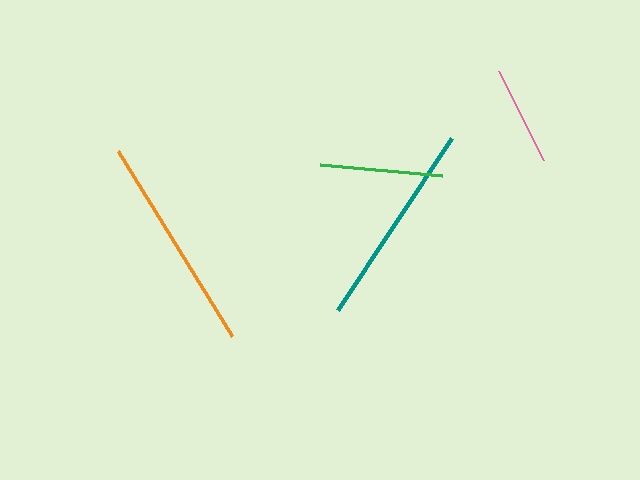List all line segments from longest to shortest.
From longest to shortest: orange, teal, green, pink.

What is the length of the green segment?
The green segment is approximately 122 pixels long.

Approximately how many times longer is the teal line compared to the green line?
The teal line is approximately 1.7 times the length of the green line.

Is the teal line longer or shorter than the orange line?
The orange line is longer than the teal line.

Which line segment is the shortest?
The pink line is the shortest at approximately 99 pixels.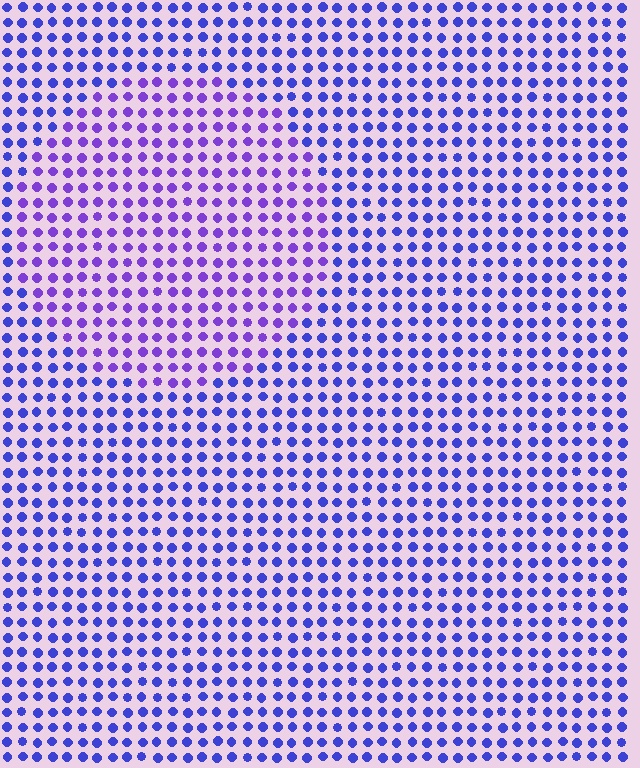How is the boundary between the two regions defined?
The boundary is defined purely by a slight shift in hue (about 28 degrees). Spacing, size, and orientation are identical on both sides.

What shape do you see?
I see a circle.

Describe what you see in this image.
The image is filled with small blue elements in a uniform arrangement. A circle-shaped region is visible where the elements are tinted to a slightly different hue, forming a subtle color boundary.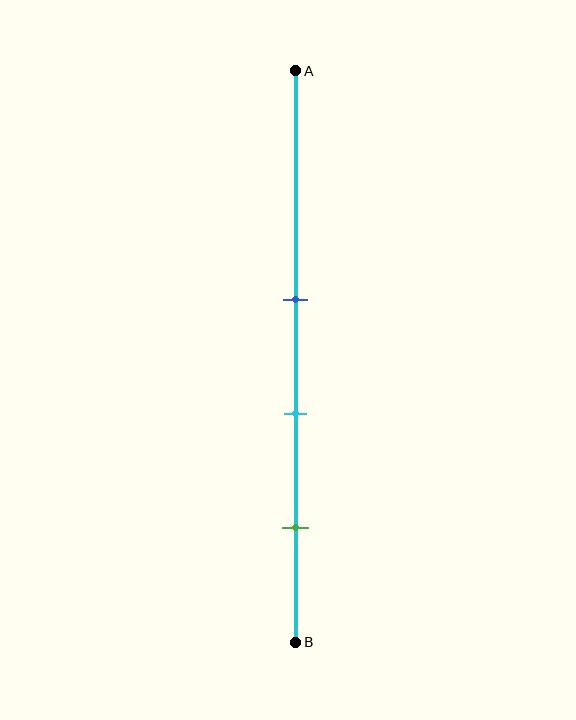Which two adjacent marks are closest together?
The blue and cyan marks are the closest adjacent pair.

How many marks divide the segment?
There are 3 marks dividing the segment.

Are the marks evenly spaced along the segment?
Yes, the marks are approximately evenly spaced.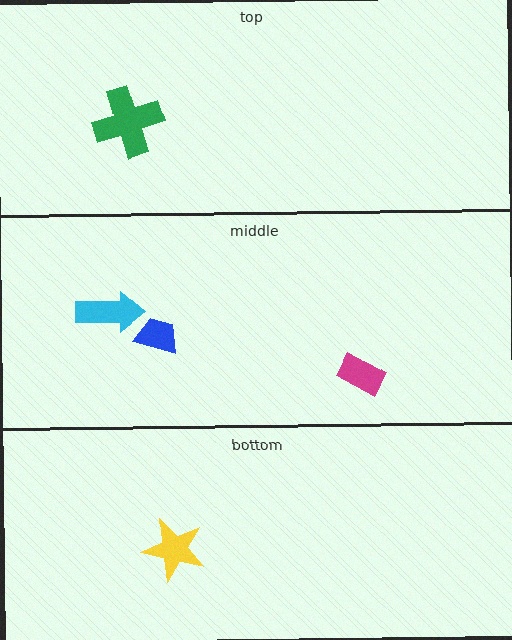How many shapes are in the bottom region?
1.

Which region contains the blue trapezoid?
The middle region.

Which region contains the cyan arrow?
The middle region.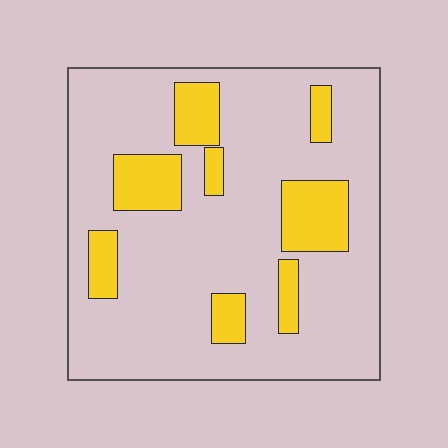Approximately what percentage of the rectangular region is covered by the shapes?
Approximately 20%.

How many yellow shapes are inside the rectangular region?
8.